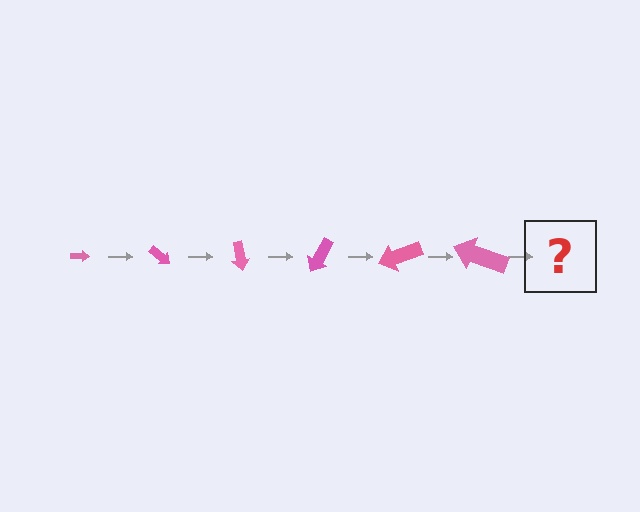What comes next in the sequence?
The next element should be an arrow, larger than the previous one and rotated 240 degrees from the start.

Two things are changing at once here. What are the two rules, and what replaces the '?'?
The two rules are that the arrow grows larger each step and it rotates 40 degrees each step. The '?' should be an arrow, larger than the previous one and rotated 240 degrees from the start.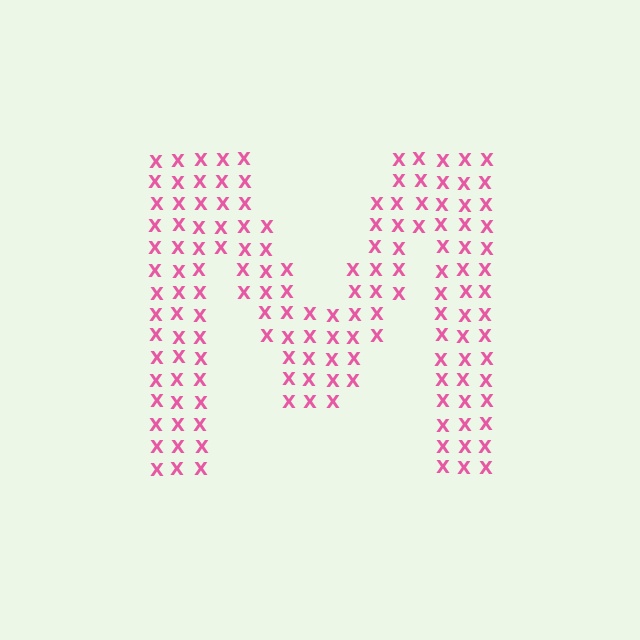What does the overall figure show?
The overall figure shows the letter M.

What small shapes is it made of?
It is made of small letter X's.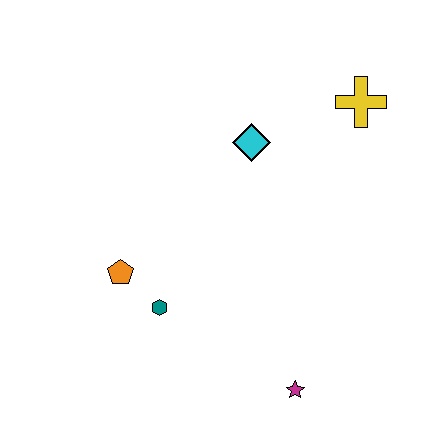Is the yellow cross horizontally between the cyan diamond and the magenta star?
No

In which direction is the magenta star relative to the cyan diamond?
The magenta star is below the cyan diamond.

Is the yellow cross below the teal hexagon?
No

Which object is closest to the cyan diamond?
The yellow cross is closest to the cyan diamond.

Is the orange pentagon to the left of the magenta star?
Yes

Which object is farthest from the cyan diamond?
The magenta star is farthest from the cyan diamond.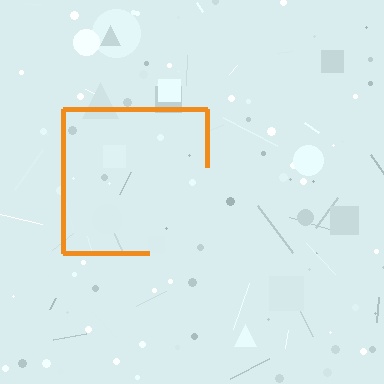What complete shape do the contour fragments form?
The contour fragments form a square.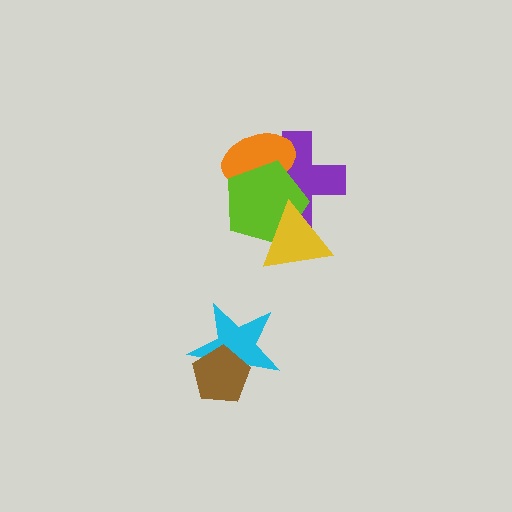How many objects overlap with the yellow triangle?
2 objects overlap with the yellow triangle.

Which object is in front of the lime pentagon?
The yellow triangle is in front of the lime pentagon.